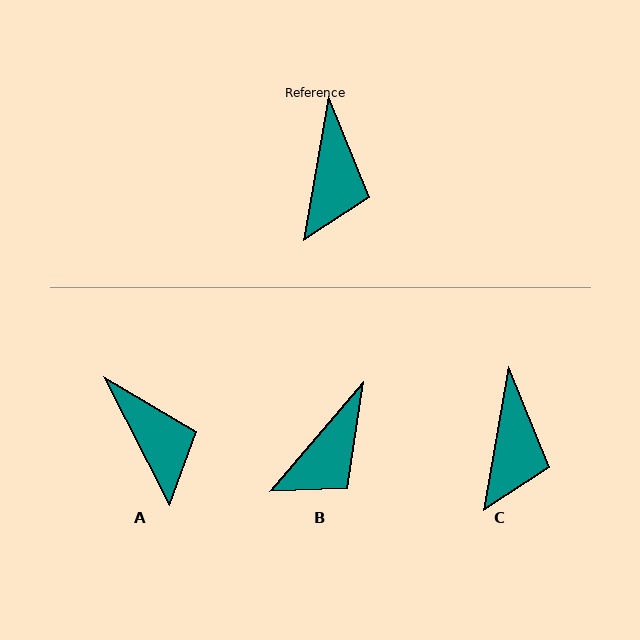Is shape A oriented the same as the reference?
No, it is off by about 37 degrees.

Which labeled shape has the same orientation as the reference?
C.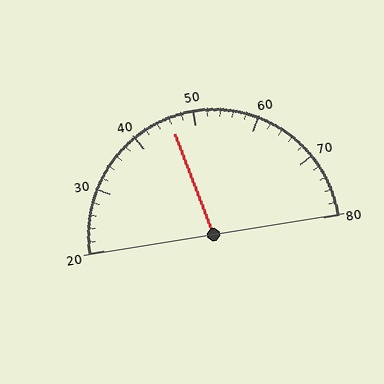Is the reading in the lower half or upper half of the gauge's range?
The reading is in the lower half of the range (20 to 80).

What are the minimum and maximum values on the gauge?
The gauge ranges from 20 to 80.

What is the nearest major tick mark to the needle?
The nearest major tick mark is 50.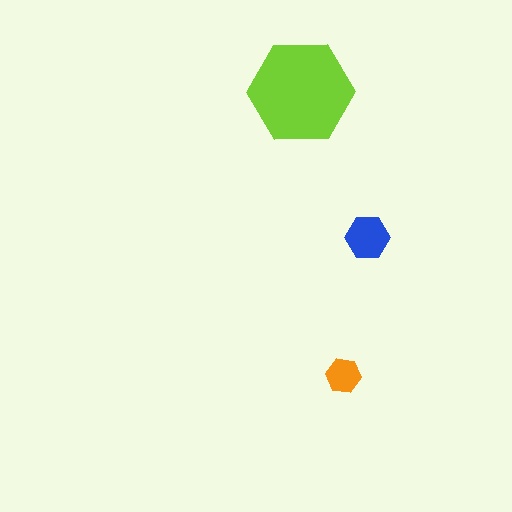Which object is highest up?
The lime hexagon is topmost.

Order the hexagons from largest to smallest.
the lime one, the blue one, the orange one.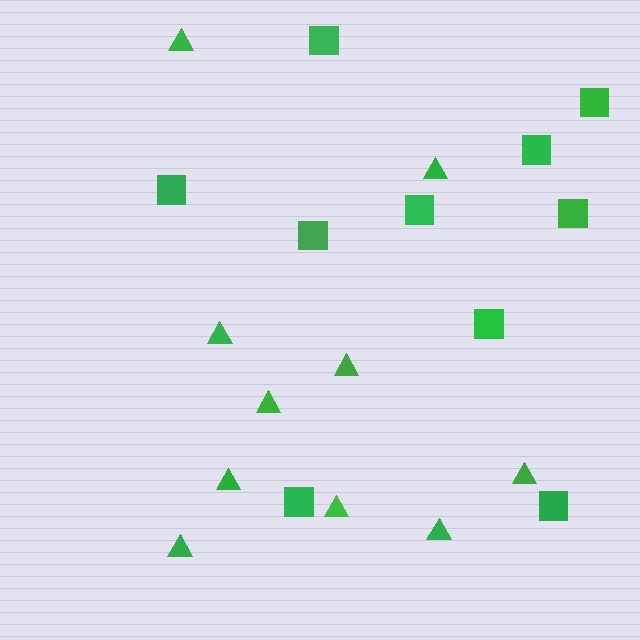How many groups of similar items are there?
There are 2 groups: one group of squares (10) and one group of triangles (10).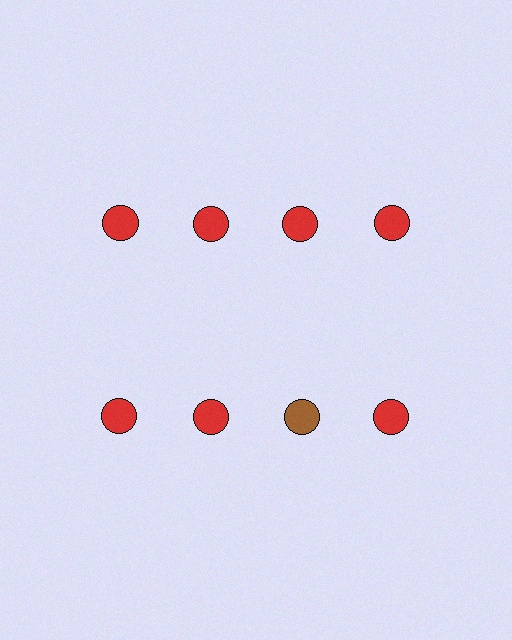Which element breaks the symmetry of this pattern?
The brown circle in the second row, center column breaks the symmetry. All other shapes are red circles.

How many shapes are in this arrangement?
There are 8 shapes arranged in a grid pattern.